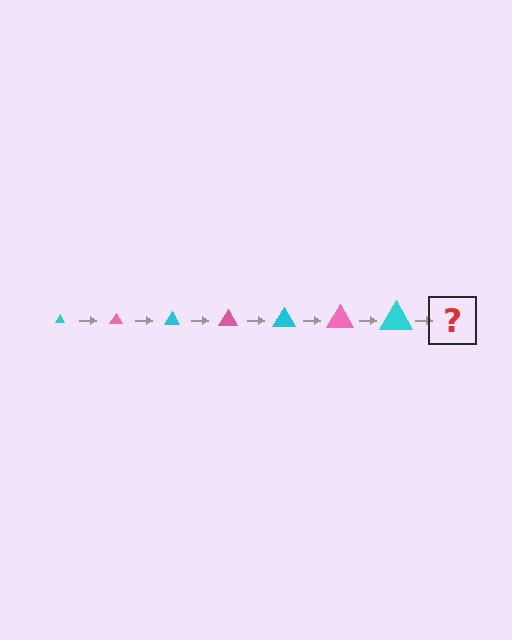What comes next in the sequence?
The next element should be a pink triangle, larger than the previous one.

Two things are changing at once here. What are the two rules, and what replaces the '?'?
The two rules are that the triangle grows larger each step and the color cycles through cyan and pink. The '?' should be a pink triangle, larger than the previous one.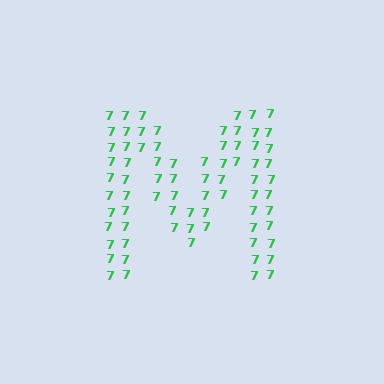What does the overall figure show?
The overall figure shows the letter M.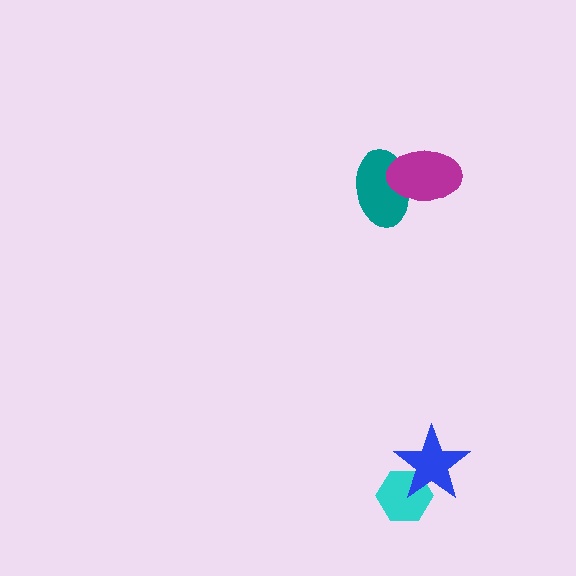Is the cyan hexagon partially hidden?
Yes, it is partially covered by another shape.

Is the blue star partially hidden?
No, no other shape covers it.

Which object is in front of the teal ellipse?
The magenta ellipse is in front of the teal ellipse.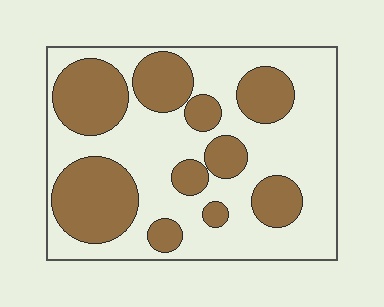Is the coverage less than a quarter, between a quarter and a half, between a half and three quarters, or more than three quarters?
Between a quarter and a half.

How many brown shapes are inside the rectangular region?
10.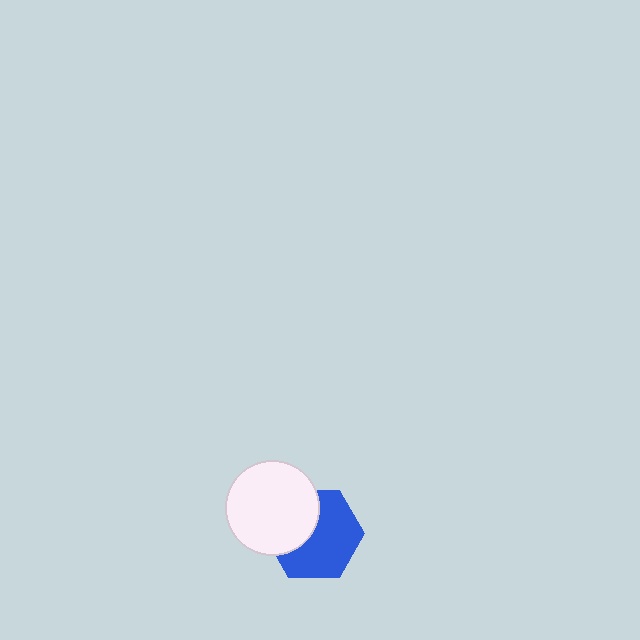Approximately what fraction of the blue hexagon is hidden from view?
Roughly 38% of the blue hexagon is hidden behind the white circle.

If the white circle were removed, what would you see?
You would see the complete blue hexagon.